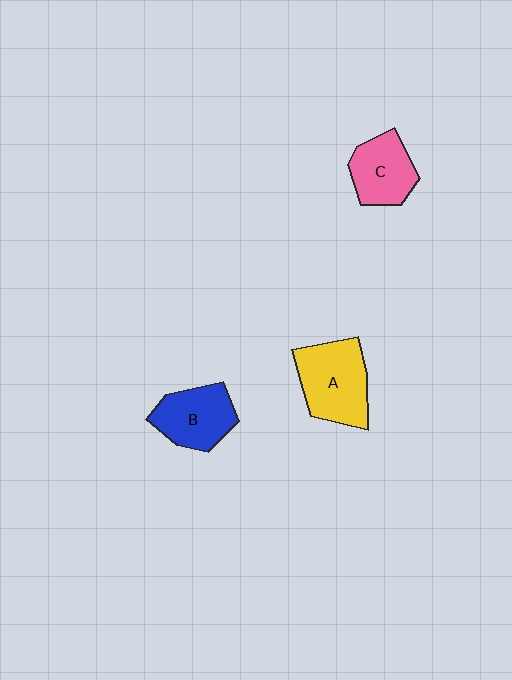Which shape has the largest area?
Shape A (yellow).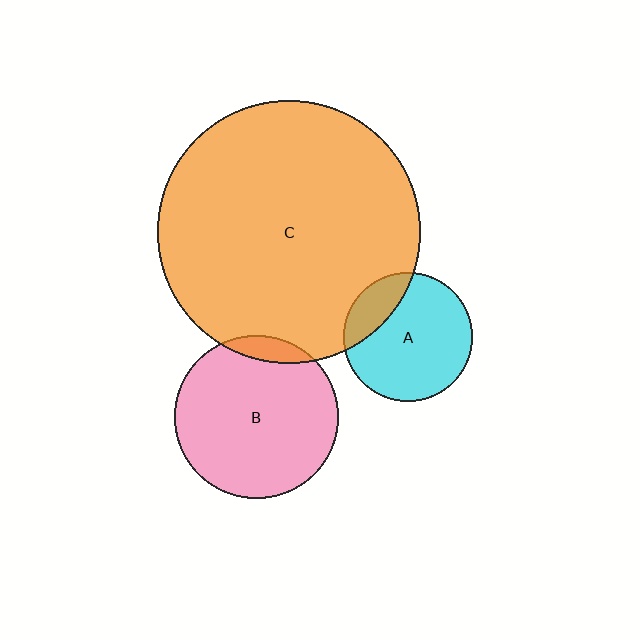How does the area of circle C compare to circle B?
Approximately 2.6 times.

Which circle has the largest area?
Circle C (orange).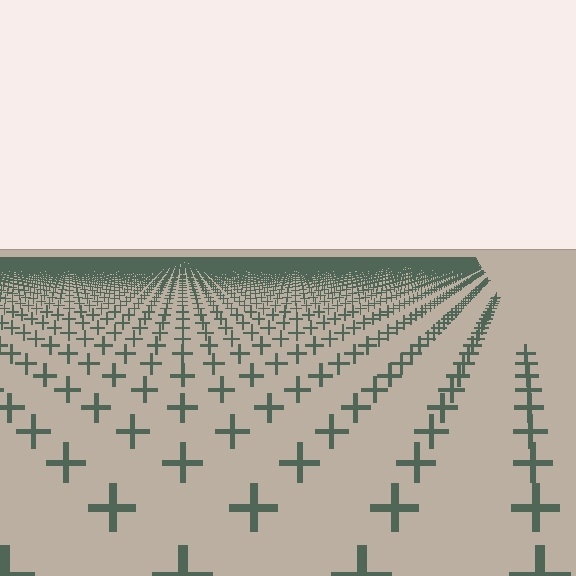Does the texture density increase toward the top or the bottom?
Density increases toward the top.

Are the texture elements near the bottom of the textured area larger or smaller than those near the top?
Larger. Near the bottom, elements are closer to the viewer and appear at a bigger on-screen size.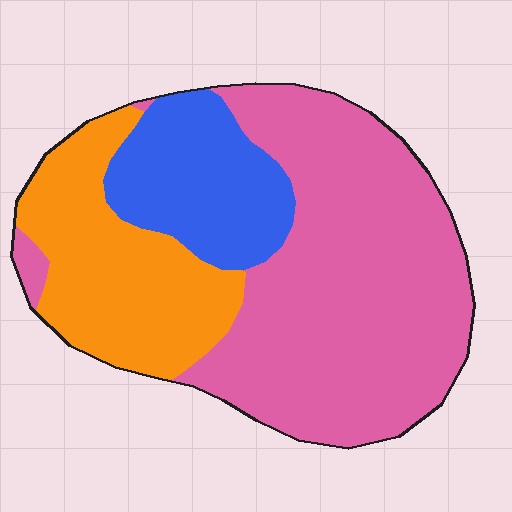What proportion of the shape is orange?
Orange takes up about one quarter (1/4) of the shape.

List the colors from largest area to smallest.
From largest to smallest: pink, orange, blue.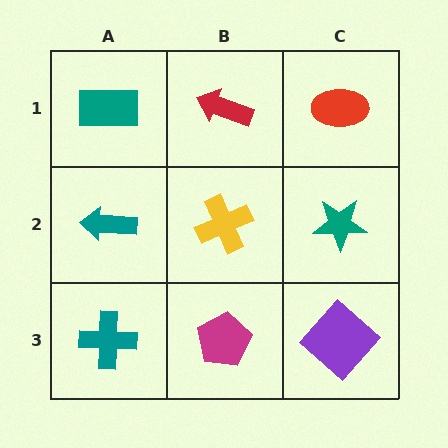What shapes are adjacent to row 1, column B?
A yellow cross (row 2, column B), a teal rectangle (row 1, column A), a red ellipse (row 1, column C).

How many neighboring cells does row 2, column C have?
3.